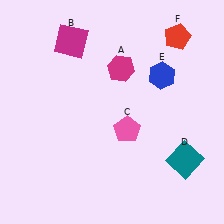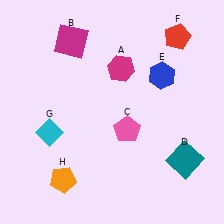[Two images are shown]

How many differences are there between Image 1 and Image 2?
There are 2 differences between the two images.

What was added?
A cyan diamond (G), an orange pentagon (H) were added in Image 2.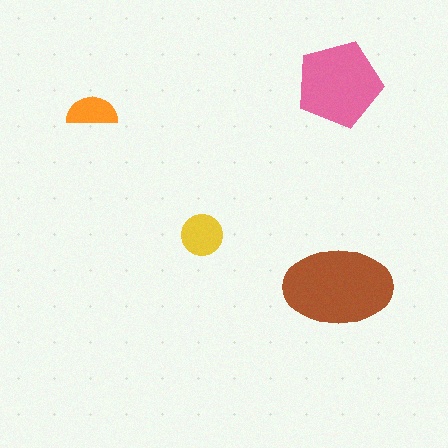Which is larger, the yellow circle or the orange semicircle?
The yellow circle.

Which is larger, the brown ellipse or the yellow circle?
The brown ellipse.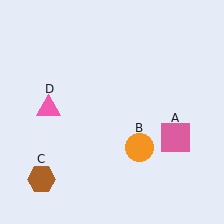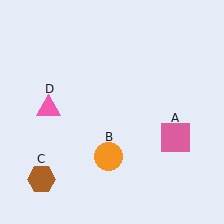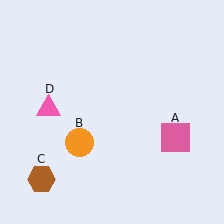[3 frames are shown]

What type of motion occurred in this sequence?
The orange circle (object B) rotated clockwise around the center of the scene.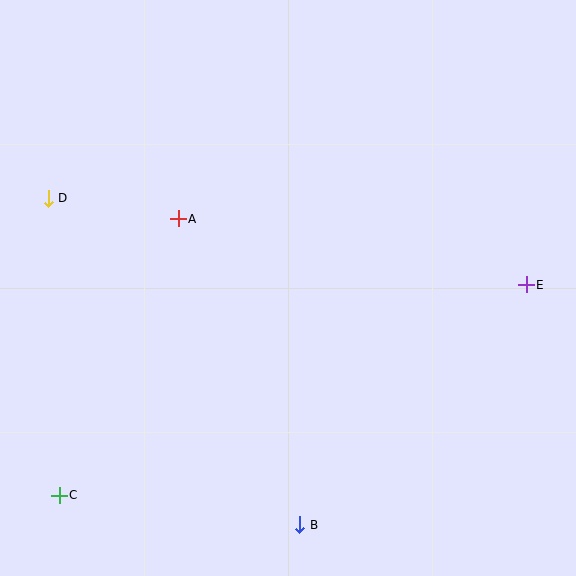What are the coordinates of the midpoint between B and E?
The midpoint between B and E is at (413, 405).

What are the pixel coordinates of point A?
Point A is at (178, 219).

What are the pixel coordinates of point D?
Point D is at (48, 199).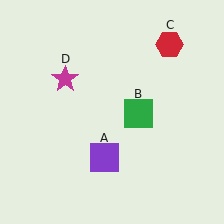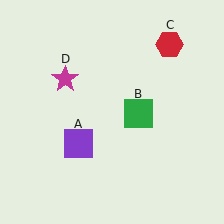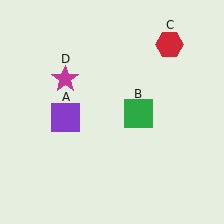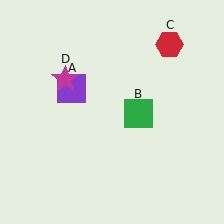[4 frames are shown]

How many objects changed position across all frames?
1 object changed position: purple square (object A).